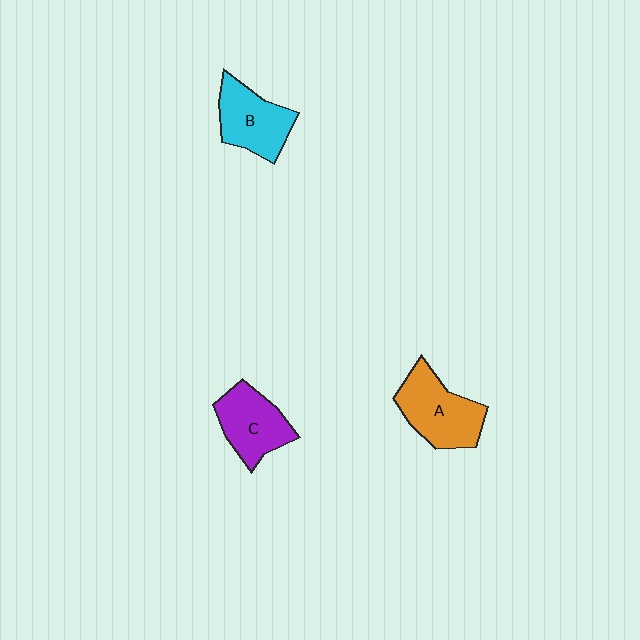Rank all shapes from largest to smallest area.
From largest to smallest: A (orange), B (cyan), C (purple).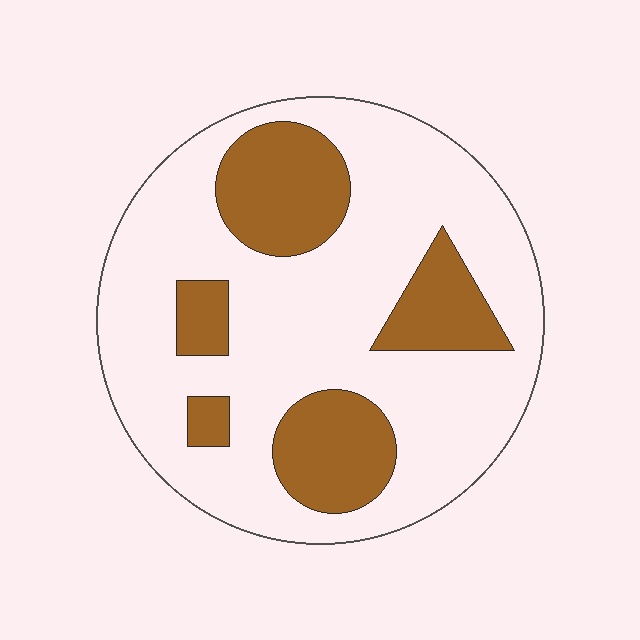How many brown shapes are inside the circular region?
5.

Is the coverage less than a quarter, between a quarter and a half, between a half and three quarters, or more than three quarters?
Between a quarter and a half.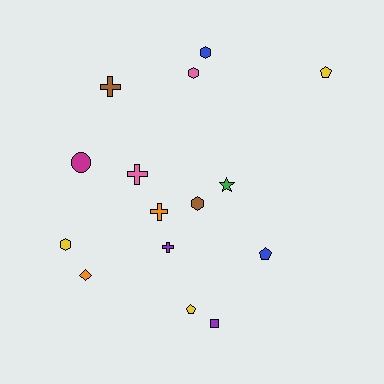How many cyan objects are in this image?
There are no cyan objects.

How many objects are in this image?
There are 15 objects.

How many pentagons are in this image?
There are 3 pentagons.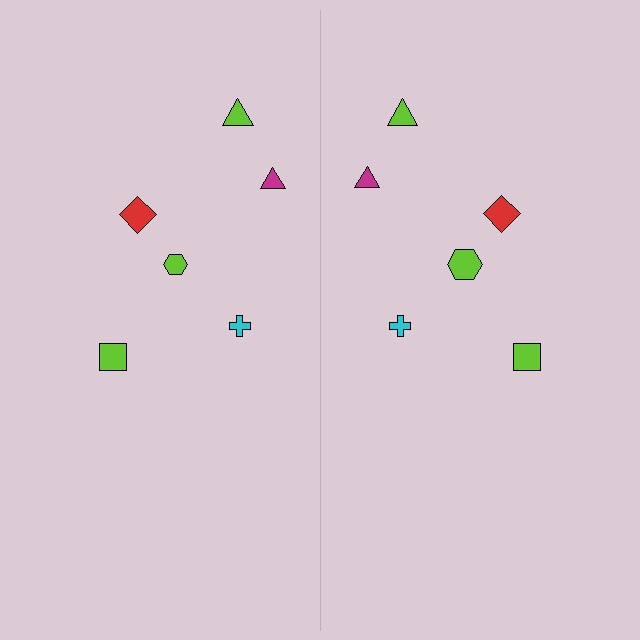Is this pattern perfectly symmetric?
No, the pattern is not perfectly symmetric. The lime hexagon on the right side has a different size than its mirror counterpart.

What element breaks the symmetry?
The lime hexagon on the right side has a different size than its mirror counterpart.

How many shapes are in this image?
There are 12 shapes in this image.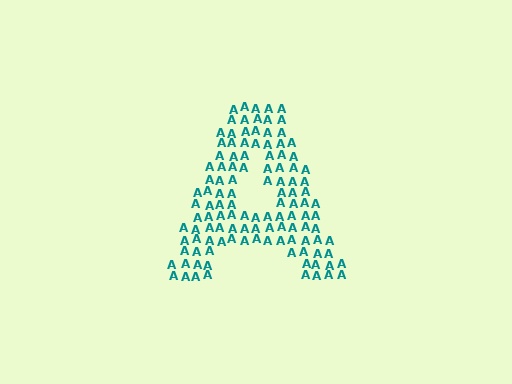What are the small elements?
The small elements are letter A's.